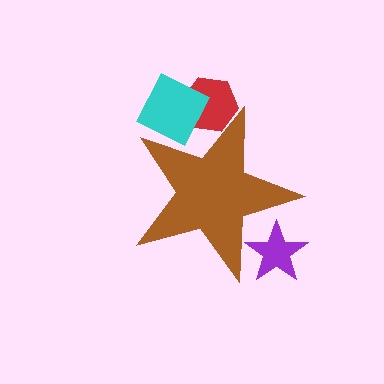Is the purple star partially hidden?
Yes, the purple star is partially hidden behind the brown star.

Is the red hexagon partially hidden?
Yes, the red hexagon is partially hidden behind the brown star.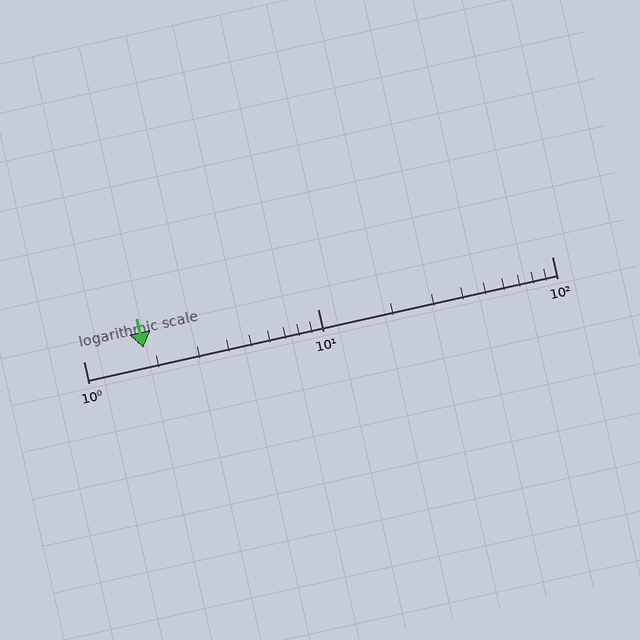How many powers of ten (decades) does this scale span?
The scale spans 2 decades, from 1 to 100.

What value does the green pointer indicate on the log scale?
The pointer indicates approximately 1.8.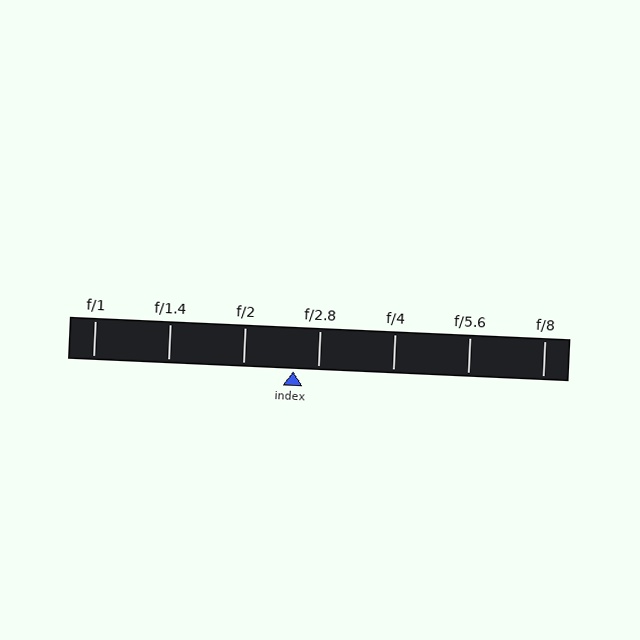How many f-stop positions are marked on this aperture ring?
There are 7 f-stop positions marked.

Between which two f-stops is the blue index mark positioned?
The index mark is between f/2 and f/2.8.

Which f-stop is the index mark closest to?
The index mark is closest to f/2.8.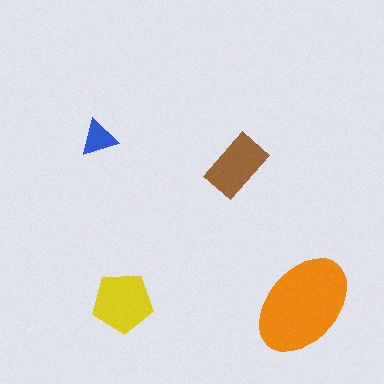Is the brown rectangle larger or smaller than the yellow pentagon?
Smaller.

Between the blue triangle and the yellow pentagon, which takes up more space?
The yellow pentagon.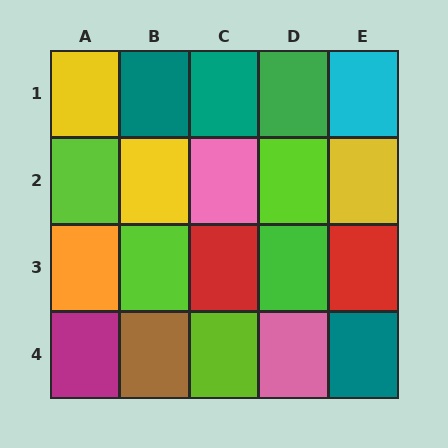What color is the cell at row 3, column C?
Red.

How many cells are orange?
1 cell is orange.